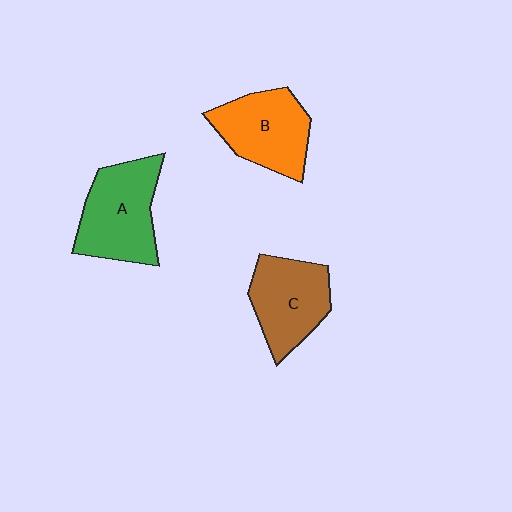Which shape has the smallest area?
Shape C (brown).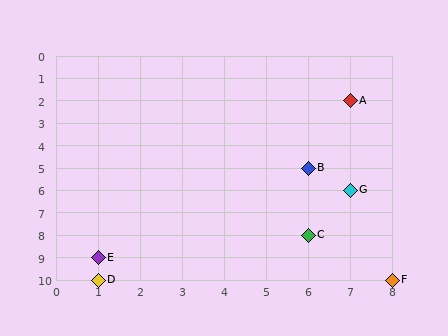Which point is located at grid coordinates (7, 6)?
Point G is at (7, 6).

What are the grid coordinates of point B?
Point B is at grid coordinates (6, 5).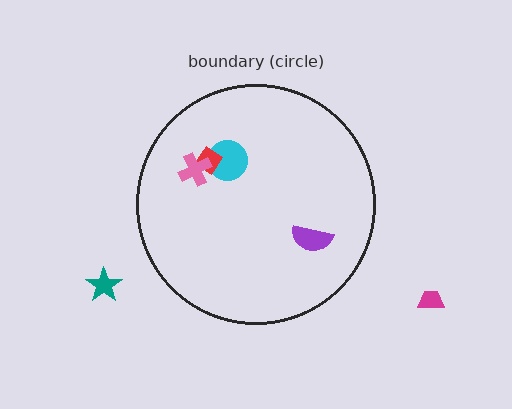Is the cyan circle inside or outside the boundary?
Inside.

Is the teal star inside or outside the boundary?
Outside.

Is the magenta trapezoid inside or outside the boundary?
Outside.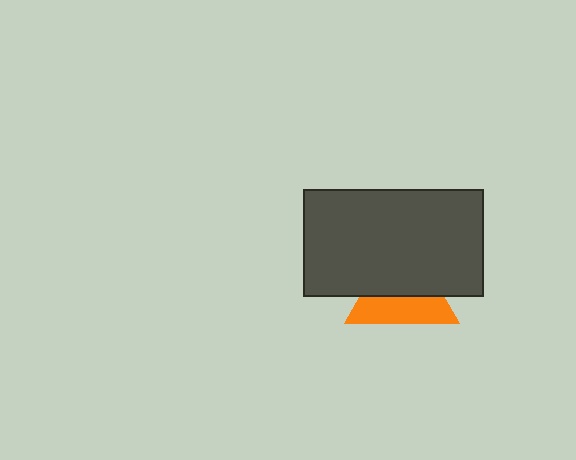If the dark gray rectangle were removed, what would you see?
You would see the complete orange triangle.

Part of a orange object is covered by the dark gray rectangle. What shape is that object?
It is a triangle.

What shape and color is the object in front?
The object in front is a dark gray rectangle.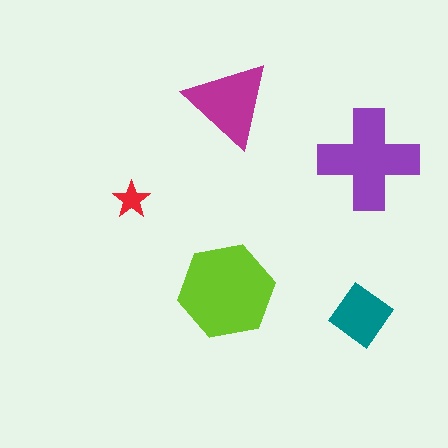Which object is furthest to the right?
The purple cross is rightmost.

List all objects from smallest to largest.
The red star, the teal diamond, the magenta triangle, the purple cross, the lime hexagon.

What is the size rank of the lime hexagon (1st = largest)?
1st.